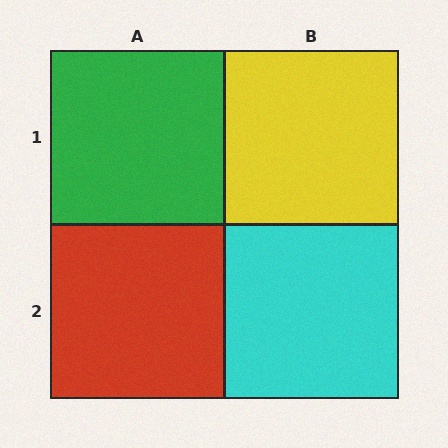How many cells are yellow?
1 cell is yellow.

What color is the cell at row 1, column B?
Yellow.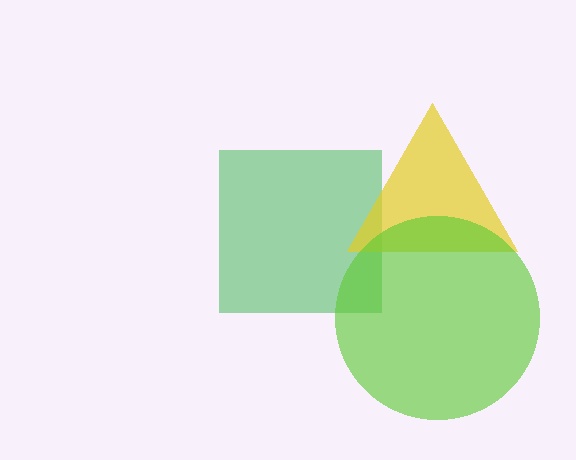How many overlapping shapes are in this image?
There are 3 overlapping shapes in the image.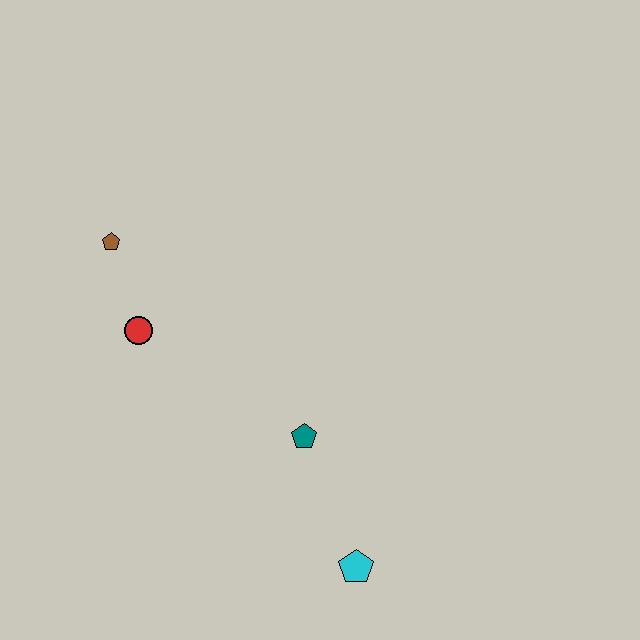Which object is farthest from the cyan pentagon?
The brown pentagon is farthest from the cyan pentagon.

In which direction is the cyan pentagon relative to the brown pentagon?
The cyan pentagon is below the brown pentagon.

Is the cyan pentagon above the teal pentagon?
No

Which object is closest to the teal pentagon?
The cyan pentagon is closest to the teal pentagon.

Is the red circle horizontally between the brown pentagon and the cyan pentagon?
Yes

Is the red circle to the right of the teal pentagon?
No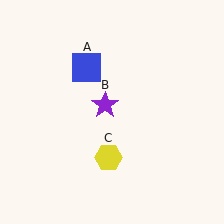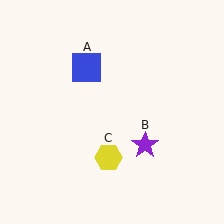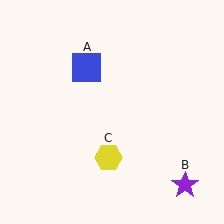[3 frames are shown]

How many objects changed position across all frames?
1 object changed position: purple star (object B).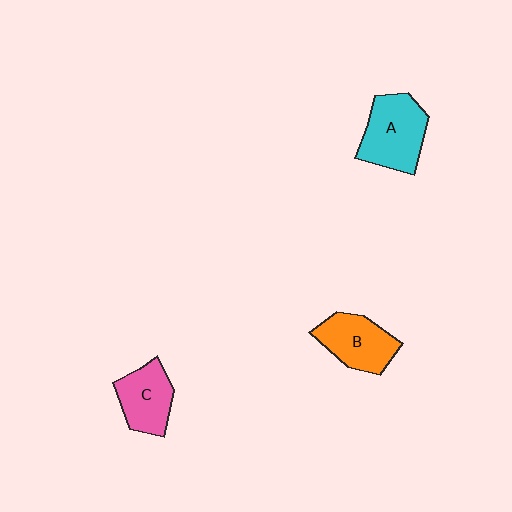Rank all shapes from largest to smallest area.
From largest to smallest: A (cyan), B (orange), C (pink).